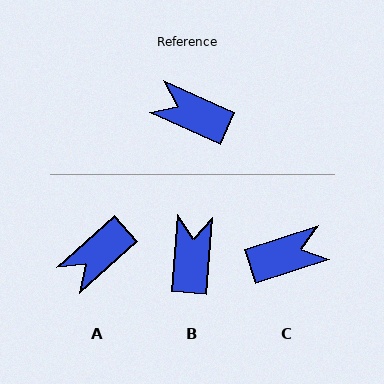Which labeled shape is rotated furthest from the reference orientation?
C, about 138 degrees away.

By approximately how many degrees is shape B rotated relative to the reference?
Approximately 70 degrees clockwise.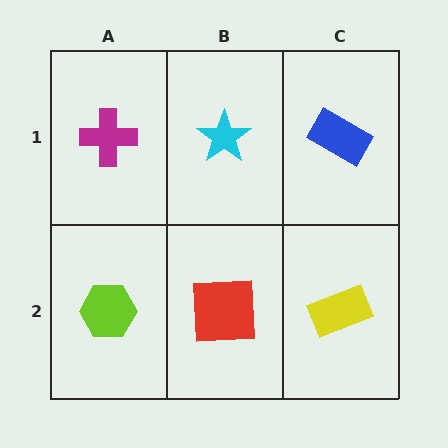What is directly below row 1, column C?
A yellow rectangle.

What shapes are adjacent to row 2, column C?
A blue rectangle (row 1, column C), a red square (row 2, column B).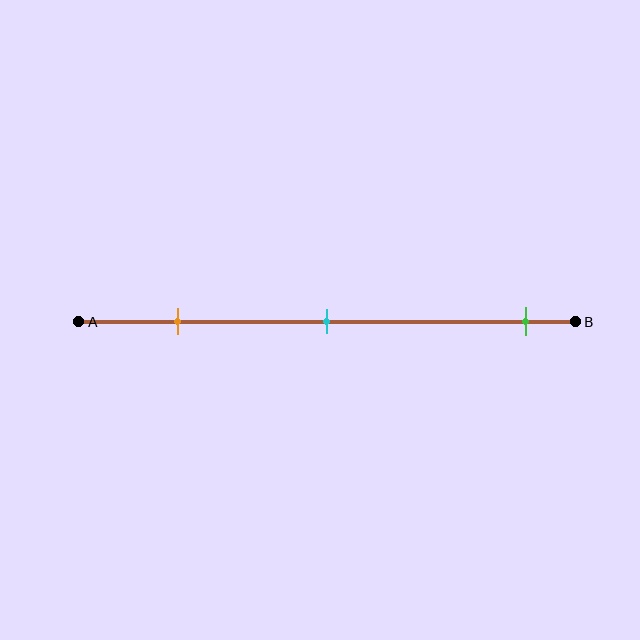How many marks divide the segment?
There are 3 marks dividing the segment.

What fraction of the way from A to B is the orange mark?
The orange mark is approximately 20% (0.2) of the way from A to B.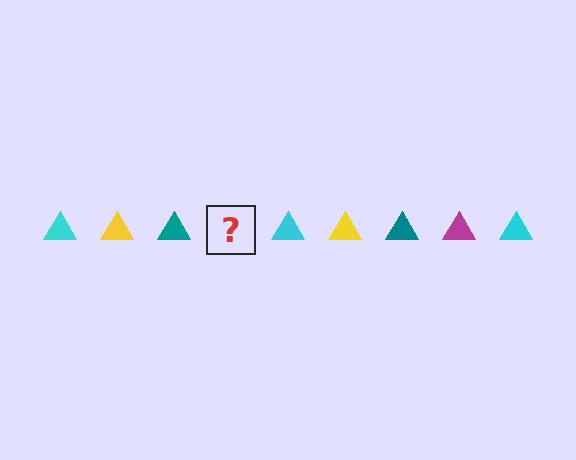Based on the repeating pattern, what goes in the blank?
The blank should be a magenta triangle.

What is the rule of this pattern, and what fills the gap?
The rule is that the pattern cycles through cyan, yellow, teal, magenta triangles. The gap should be filled with a magenta triangle.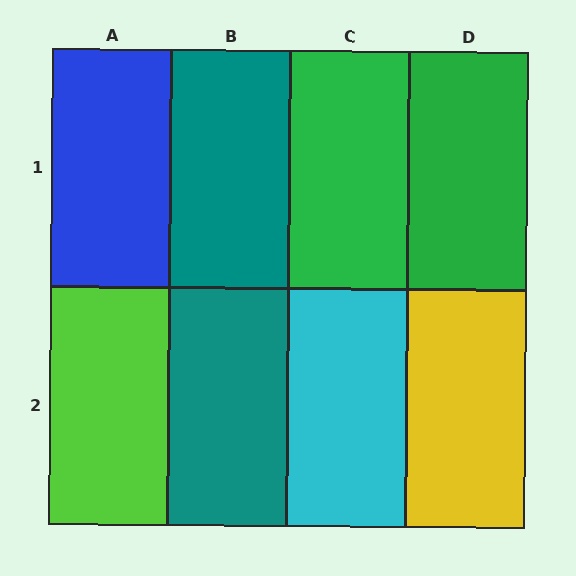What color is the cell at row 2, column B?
Teal.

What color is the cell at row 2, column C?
Cyan.